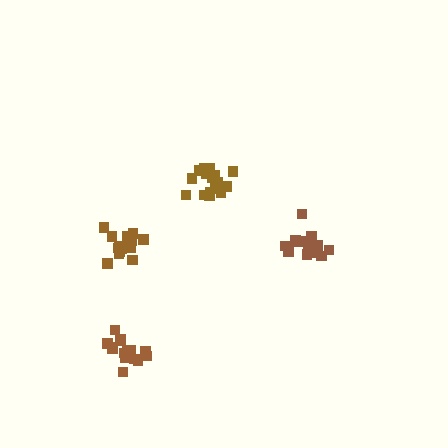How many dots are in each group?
Group 1: 17 dots, Group 2: 18 dots, Group 3: 19 dots, Group 4: 15 dots (69 total).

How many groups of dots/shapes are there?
There are 4 groups.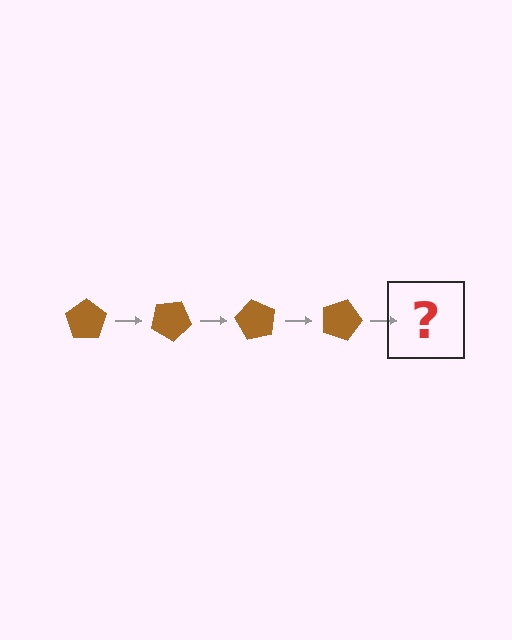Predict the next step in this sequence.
The next step is a brown pentagon rotated 120 degrees.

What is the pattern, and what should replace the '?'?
The pattern is that the pentagon rotates 30 degrees each step. The '?' should be a brown pentagon rotated 120 degrees.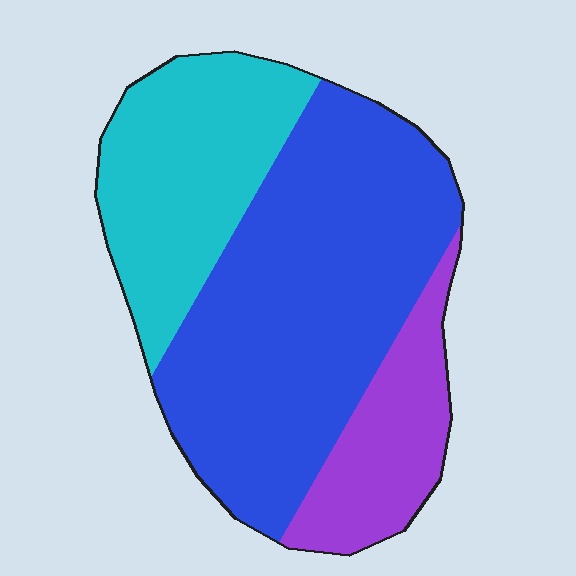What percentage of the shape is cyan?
Cyan takes up between a quarter and a half of the shape.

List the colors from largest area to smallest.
From largest to smallest: blue, cyan, purple.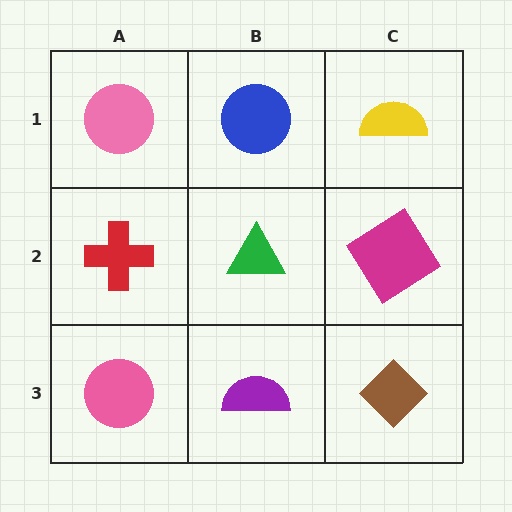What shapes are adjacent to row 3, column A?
A red cross (row 2, column A), a purple semicircle (row 3, column B).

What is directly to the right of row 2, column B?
A magenta diamond.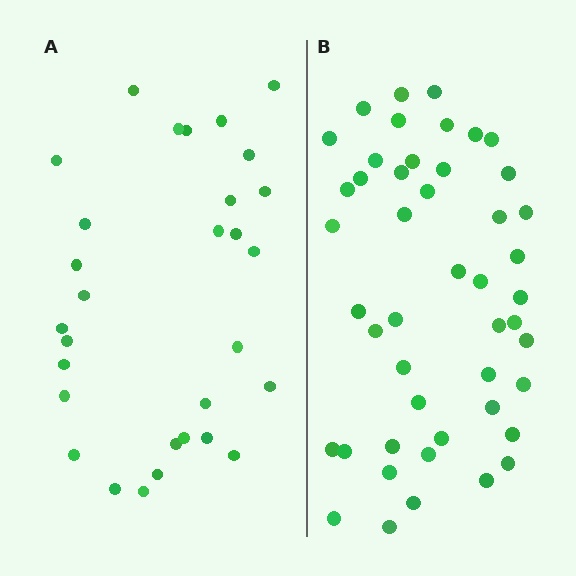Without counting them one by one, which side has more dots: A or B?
Region B (the right region) has more dots.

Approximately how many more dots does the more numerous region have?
Region B has approximately 15 more dots than region A.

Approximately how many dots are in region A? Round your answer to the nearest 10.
About 30 dots.